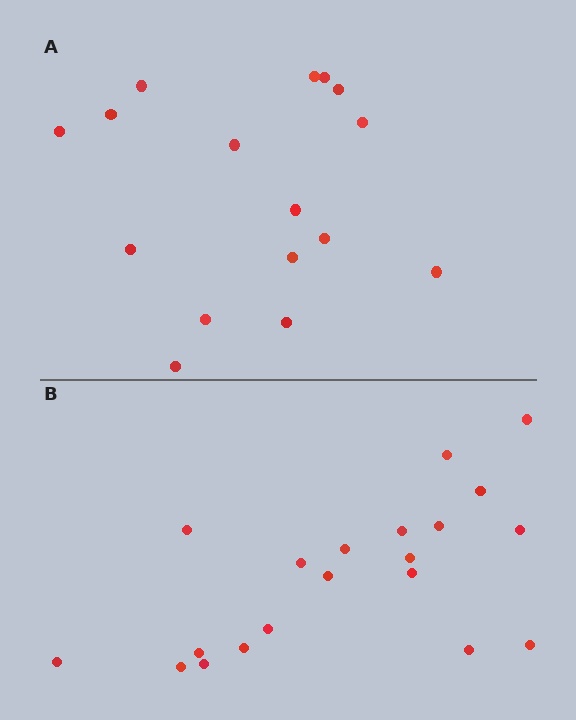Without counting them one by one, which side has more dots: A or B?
Region B (the bottom region) has more dots.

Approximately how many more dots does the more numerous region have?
Region B has about 4 more dots than region A.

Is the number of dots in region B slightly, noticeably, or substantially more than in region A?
Region B has noticeably more, but not dramatically so. The ratio is roughly 1.2 to 1.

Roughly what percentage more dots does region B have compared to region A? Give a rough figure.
About 25% more.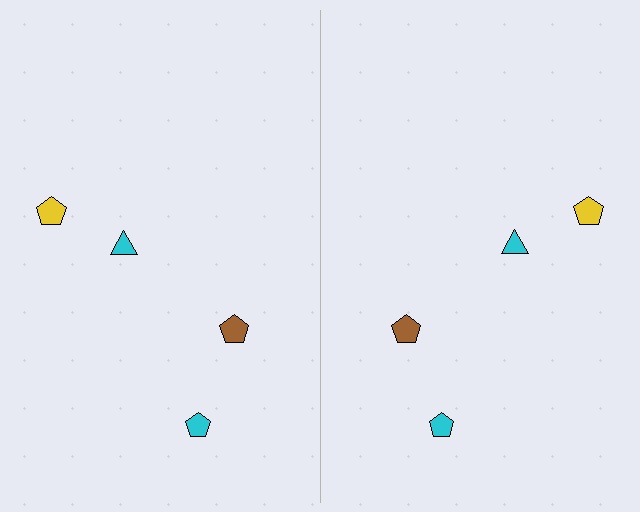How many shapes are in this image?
There are 8 shapes in this image.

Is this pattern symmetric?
Yes, this pattern has bilateral (reflection) symmetry.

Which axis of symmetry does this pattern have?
The pattern has a vertical axis of symmetry running through the center of the image.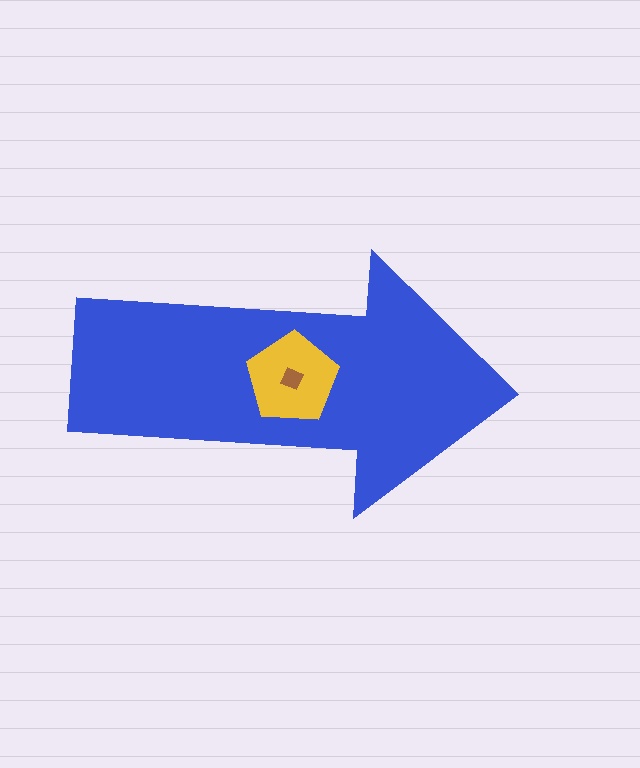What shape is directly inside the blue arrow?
The yellow pentagon.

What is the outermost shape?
The blue arrow.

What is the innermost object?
The brown diamond.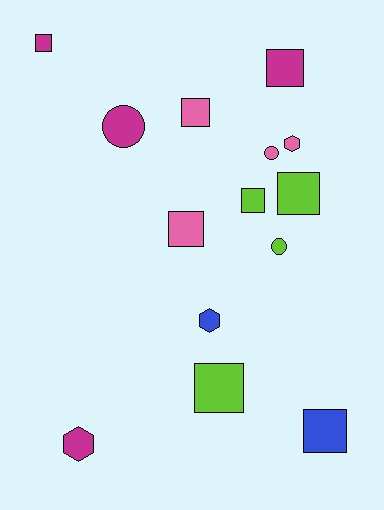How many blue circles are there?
There are no blue circles.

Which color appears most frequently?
Pink, with 4 objects.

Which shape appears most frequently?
Square, with 8 objects.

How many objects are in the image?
There are 14 objects.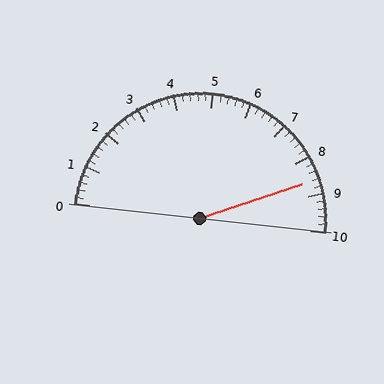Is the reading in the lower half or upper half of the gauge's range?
The reading is in the upper half of the range (0 to 10).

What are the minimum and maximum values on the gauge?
The gauge ranges from 0 to 10.